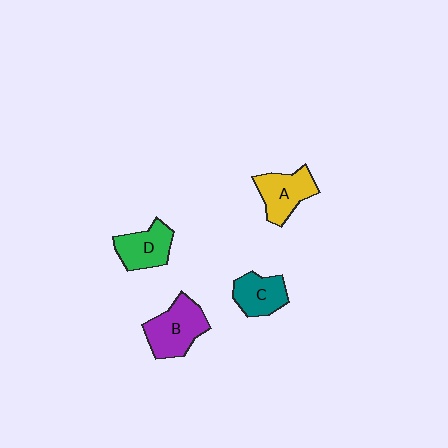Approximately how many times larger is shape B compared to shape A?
Approximately 1.2 times.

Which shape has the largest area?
Shape B (purple).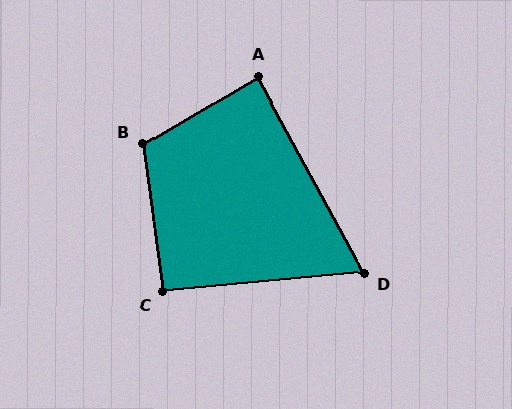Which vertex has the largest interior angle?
B, at approximately 113 degrees.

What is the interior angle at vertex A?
Approximately 88 degrees (approximately right).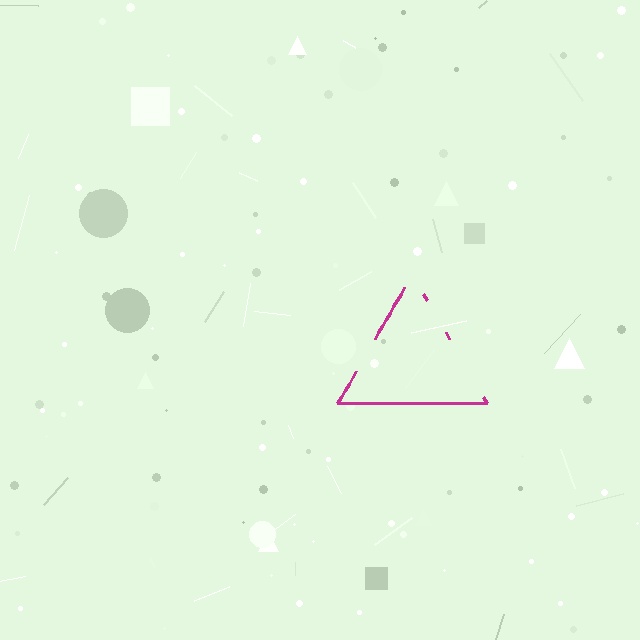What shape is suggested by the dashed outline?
The dashed outline suggests a triangle.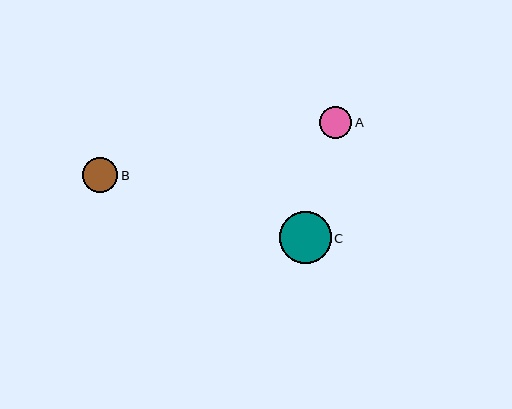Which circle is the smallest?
Circle A is the smallest with a size of approximately 32 pixels.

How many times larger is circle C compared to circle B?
Circle C is approximately 1.5 times the size of circle B.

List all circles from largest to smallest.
From largest to smallest: C, B, A.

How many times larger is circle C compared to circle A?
Circle C is approximately 1.6 times the size of circle A.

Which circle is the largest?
Circle C is the largest with a size of approximately 52 pixels.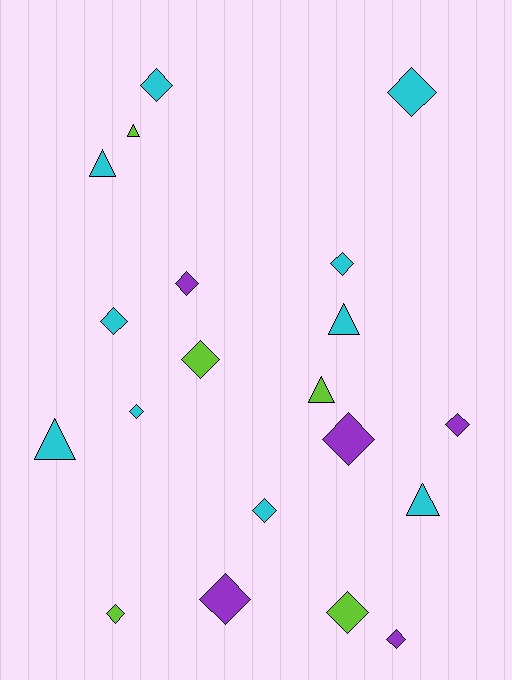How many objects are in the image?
There are 20 objects.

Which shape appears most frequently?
Diamond, with 14 objects.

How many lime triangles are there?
There are 2 lime triangles.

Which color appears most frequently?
Cyan, with 10 objects.